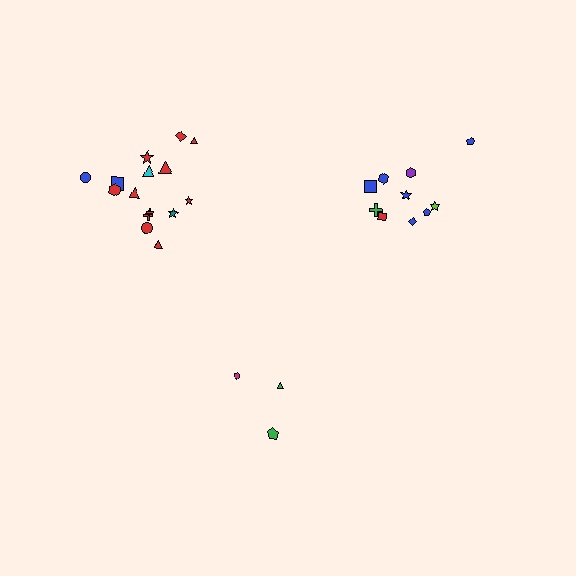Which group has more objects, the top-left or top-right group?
The top-left group.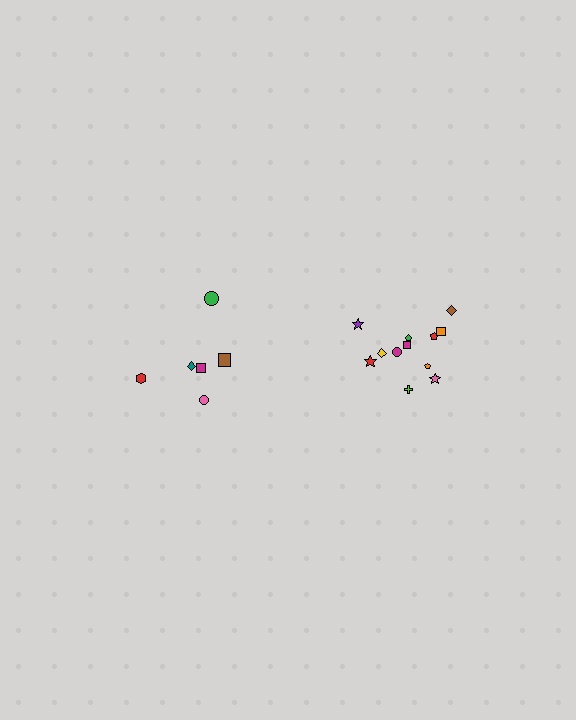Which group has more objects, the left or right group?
The right group.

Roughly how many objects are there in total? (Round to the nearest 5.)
Roughly 20 objects in total.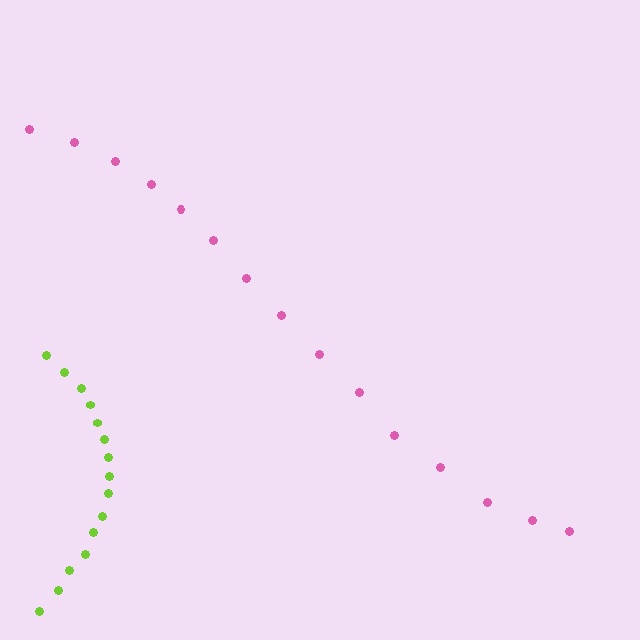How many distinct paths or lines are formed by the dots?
There are 2 distinct paths.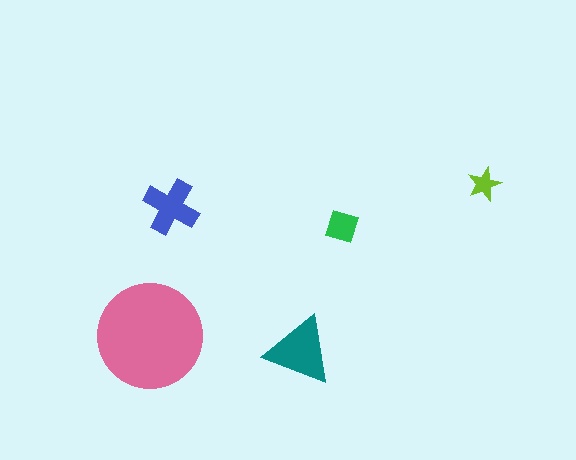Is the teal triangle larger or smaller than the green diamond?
Larger.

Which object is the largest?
The pink circle.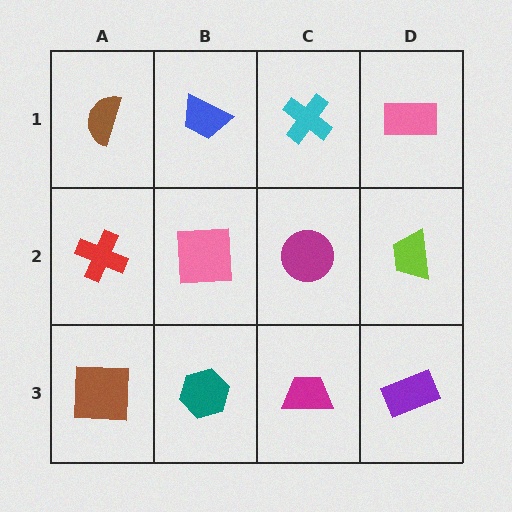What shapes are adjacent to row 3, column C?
A magenta circle (row 2, column C), a teal hexagon (row 3, column B), a purple rectangle (row 3, column D).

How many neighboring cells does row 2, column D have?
3.